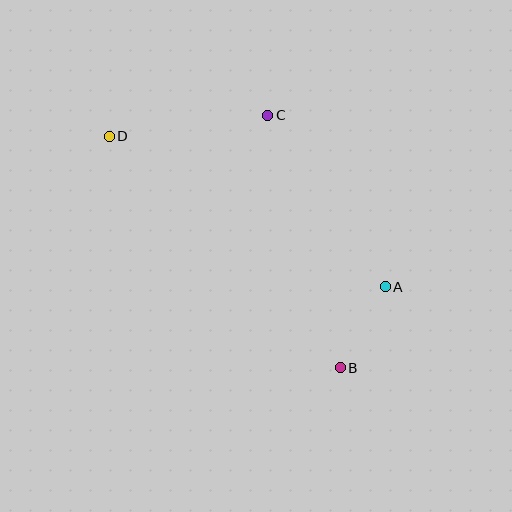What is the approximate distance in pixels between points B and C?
The distance between B and C is approximately 263 pixels.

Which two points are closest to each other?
Points A and B are closest to each other.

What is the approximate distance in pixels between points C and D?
The distance between C and D is approximately 160 pixels.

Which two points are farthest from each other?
Points B and D are farthest from each other.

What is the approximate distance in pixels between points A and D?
The distance between A and D is approximately 314 pixels.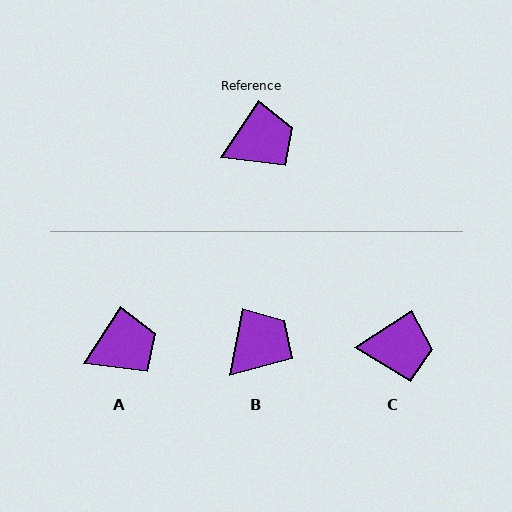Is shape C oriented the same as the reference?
No, it is off by about 24 degrees.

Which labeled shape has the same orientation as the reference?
A.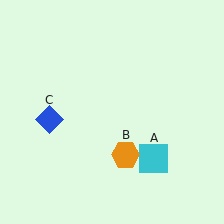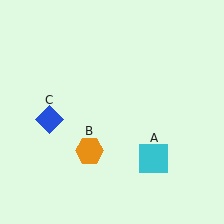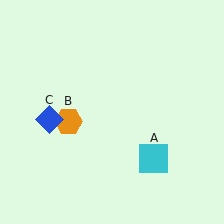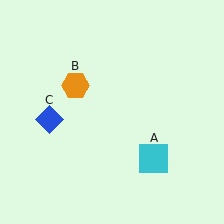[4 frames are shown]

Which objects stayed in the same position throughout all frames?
Cyan square (object A) and blue diamond (object C) remained stationary.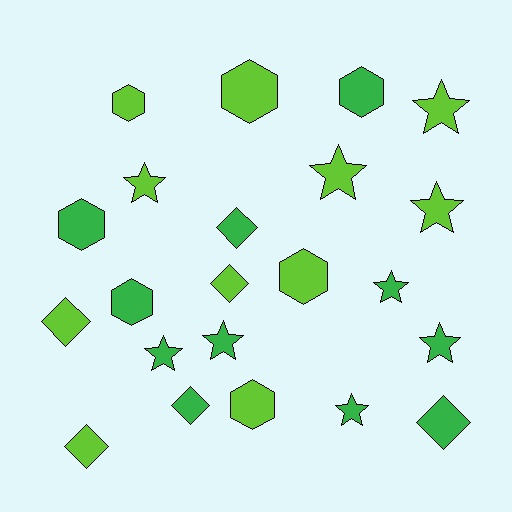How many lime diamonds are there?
There are 3 lime diamonds.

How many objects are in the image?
There are 22 objects.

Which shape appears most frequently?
Star, with 9 objects.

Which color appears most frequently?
Green, with 11 objects.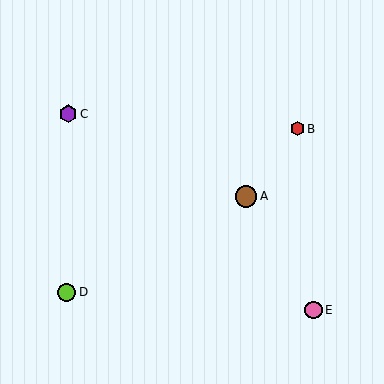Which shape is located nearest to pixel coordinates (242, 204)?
The brown circle (labeled A) at (246, 196) is nearest to that location.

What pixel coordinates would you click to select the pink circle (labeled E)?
Click at (313, 310) to select the pink circle E.